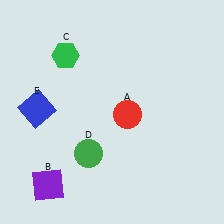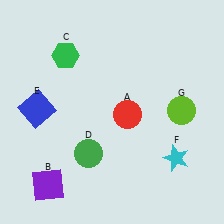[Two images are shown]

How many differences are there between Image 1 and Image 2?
There are 2 differences between the two images.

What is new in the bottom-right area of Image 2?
A cyan star (F) was added in the bottom-right area of Image 2.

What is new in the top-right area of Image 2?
A lime circle (G) was added in the top-right area of Image 2.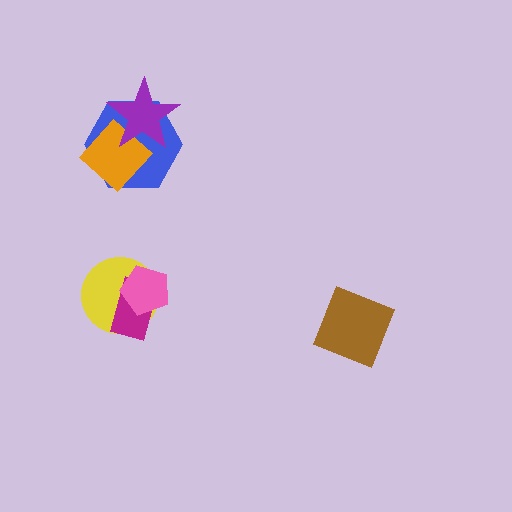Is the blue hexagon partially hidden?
Yes, it is partially covered by another shape.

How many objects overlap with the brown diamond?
0 objects overlap with the brown diamond.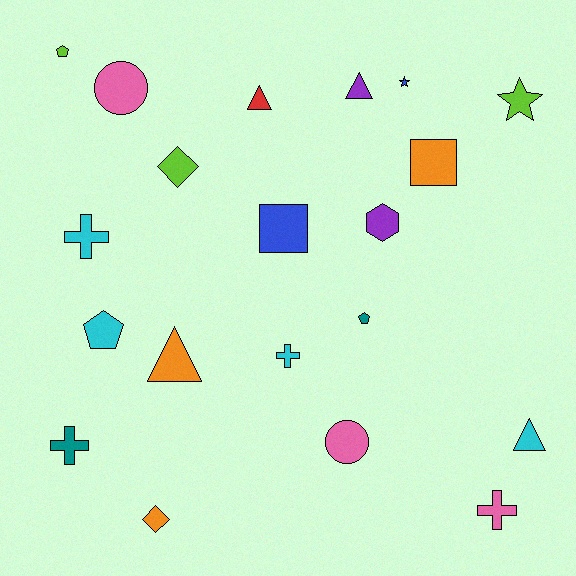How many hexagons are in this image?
There is 1 hexagon.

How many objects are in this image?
There are 20 objects.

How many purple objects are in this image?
There are 2 purple objects.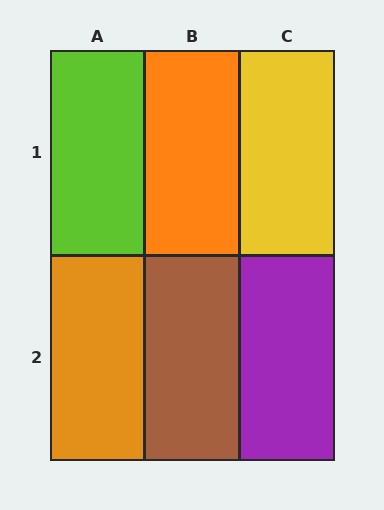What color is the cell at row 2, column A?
Orange.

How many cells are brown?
1 cell is brown.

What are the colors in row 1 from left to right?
Lime, orange, yellow.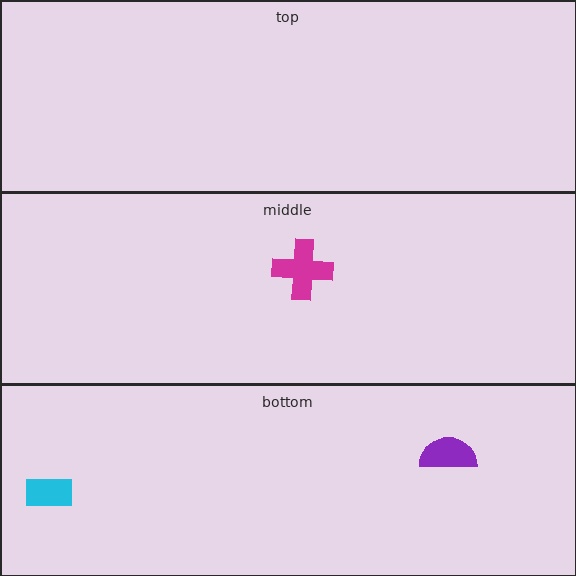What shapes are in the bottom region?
The purple semicircle, the cyan rectangle.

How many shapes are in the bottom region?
2.